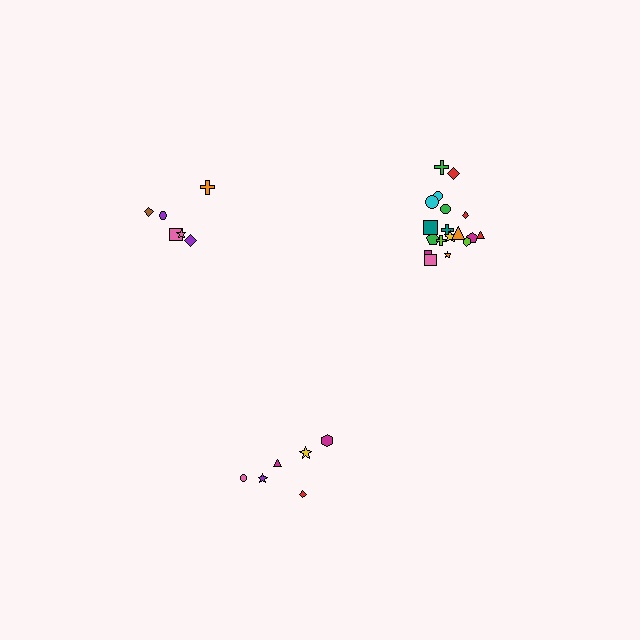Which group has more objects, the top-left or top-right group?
The top-right group.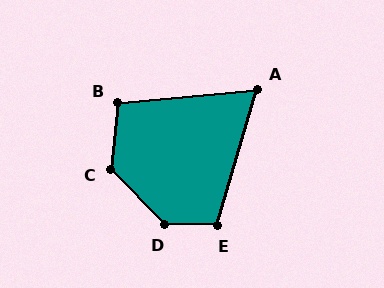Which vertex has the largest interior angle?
D, at approximately 135 degrees.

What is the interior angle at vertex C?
Approximately 130 degrees (obtuse).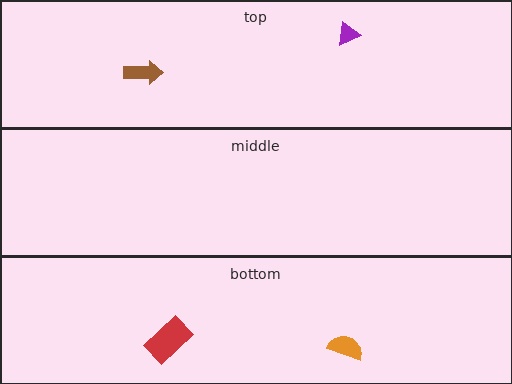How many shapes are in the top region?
2.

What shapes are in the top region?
The brown arrow, the purple triangle.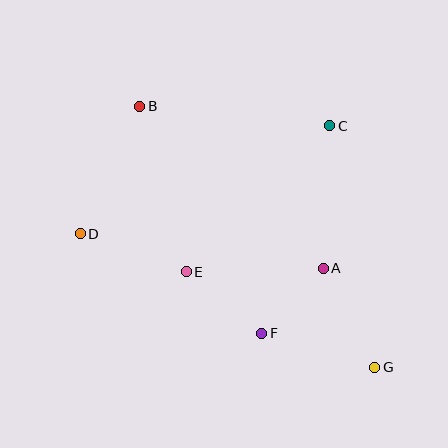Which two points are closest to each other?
Points A and F are closest to each other.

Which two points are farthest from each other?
Points B and G are farthest from each other.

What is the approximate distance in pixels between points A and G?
The distance between A and G is approximately 112 pixels.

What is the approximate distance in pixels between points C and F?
The distance between C and F is approximately 218 pixels.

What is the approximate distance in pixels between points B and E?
The distance between B and E is approximately 172 pixels.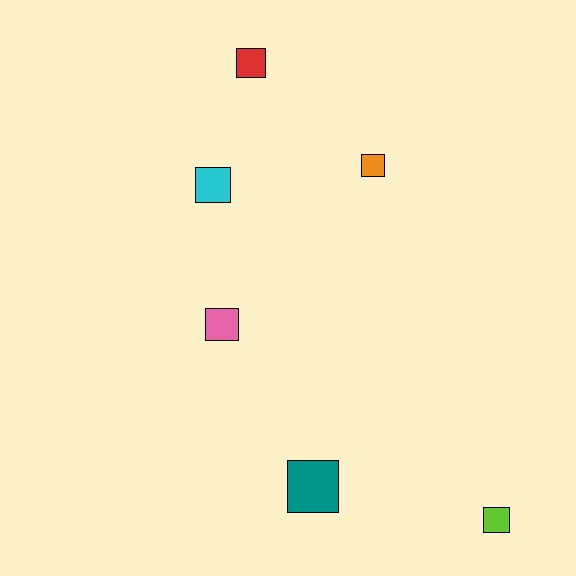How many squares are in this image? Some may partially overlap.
There are 6 squares.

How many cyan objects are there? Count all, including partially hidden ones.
There is 1 cyan object.